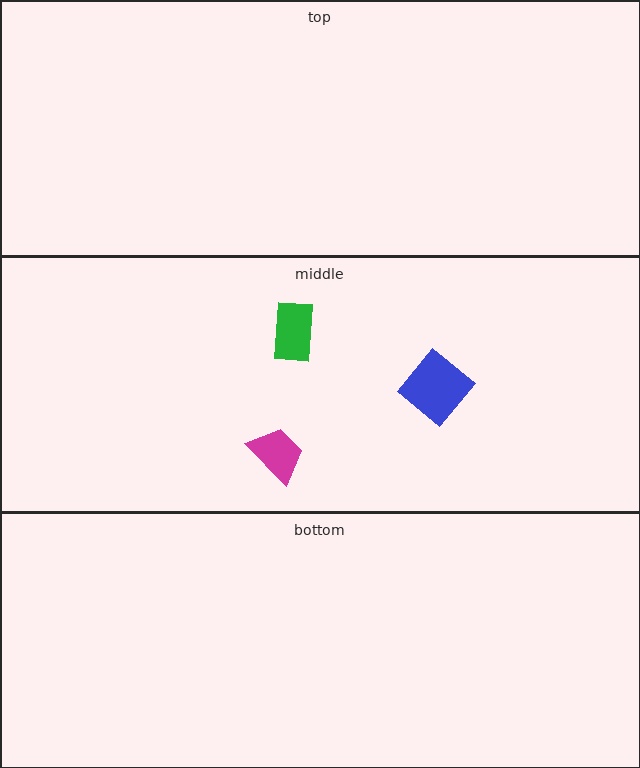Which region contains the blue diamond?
The middle region.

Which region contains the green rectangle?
The middle region.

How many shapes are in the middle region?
3.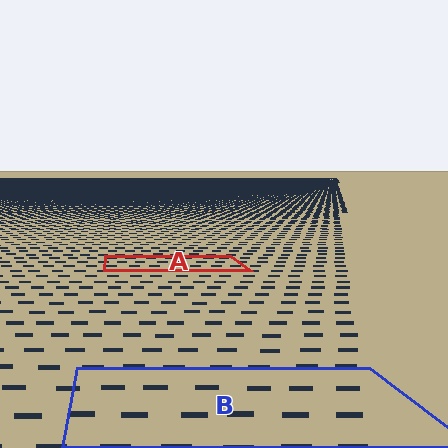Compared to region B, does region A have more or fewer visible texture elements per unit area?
Region A has more texture elements per unit area — they are packed more densely because it is farther away.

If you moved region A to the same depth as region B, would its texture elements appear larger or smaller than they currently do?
They would appear larger. At a closer depth, the same texture elements are projected at a bigger on-screen size.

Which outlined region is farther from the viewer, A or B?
Region A is farther from the viewer — the texture elements inside it appear smaller and more densely packed.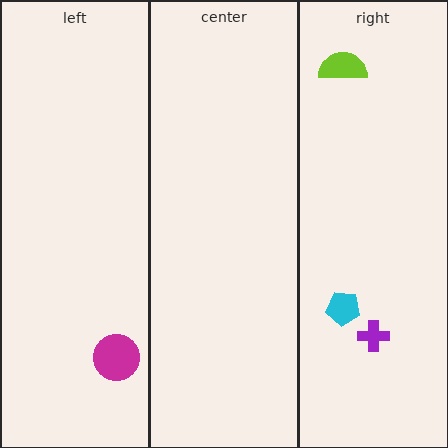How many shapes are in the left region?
1.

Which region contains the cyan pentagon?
The right region.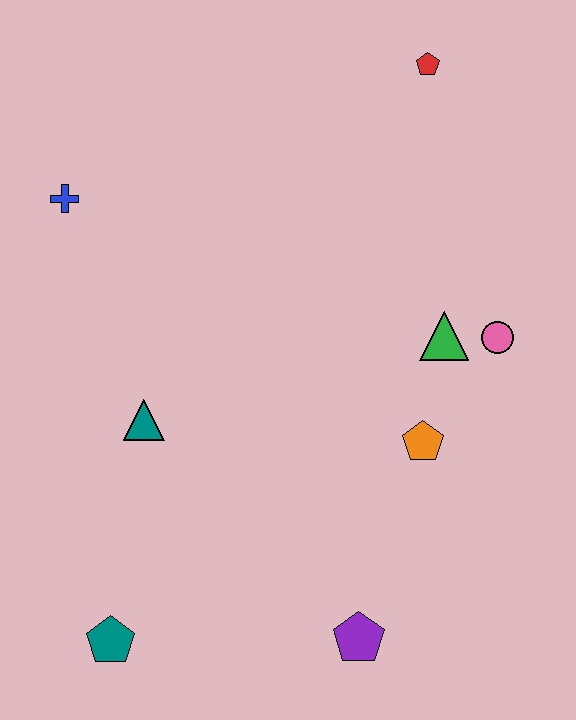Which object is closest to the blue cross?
The teal triangle is closest to the blue cross.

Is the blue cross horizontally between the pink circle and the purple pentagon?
No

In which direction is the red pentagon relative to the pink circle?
The red pentagon is above the pink circle.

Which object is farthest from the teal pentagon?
The red pentagon is farthest from the teal pentagon.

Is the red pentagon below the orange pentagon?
No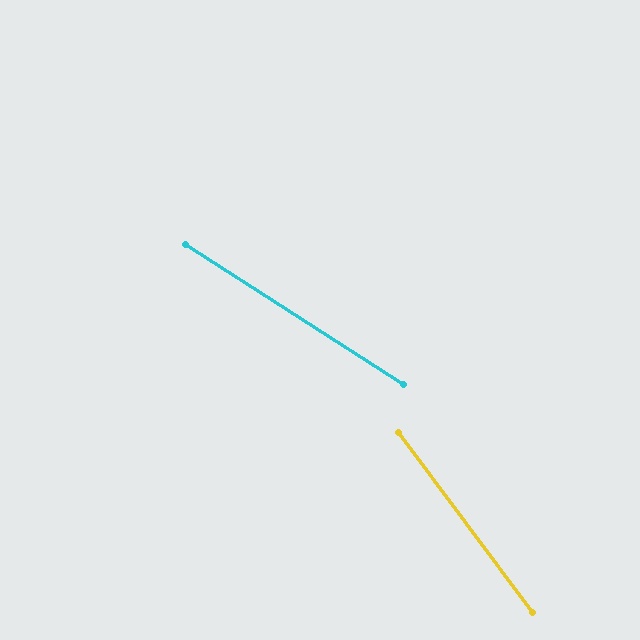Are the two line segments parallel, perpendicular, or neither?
Neither parallel nor perpendicular — they differ by about 21°.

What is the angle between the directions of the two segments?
Approximately 21 degrees.